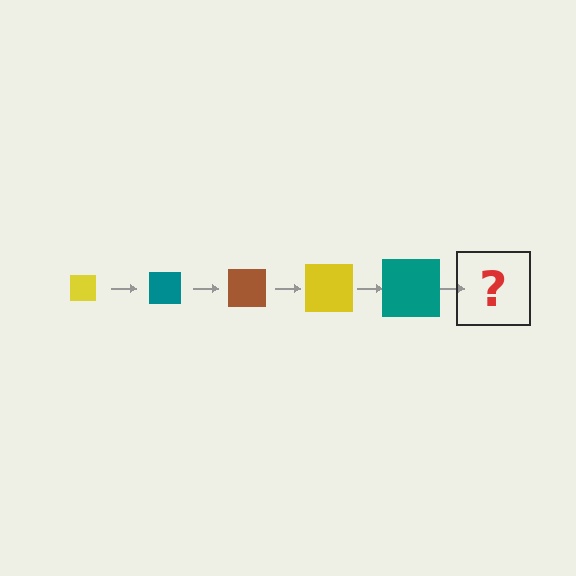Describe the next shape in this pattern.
It should be a brown square, larger than the previous one.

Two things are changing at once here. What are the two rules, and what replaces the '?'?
The two rules are that the square grows larger each step and the color cycles through yellow, teal, and brown. The '?' should be a brown square, larger than the previous one.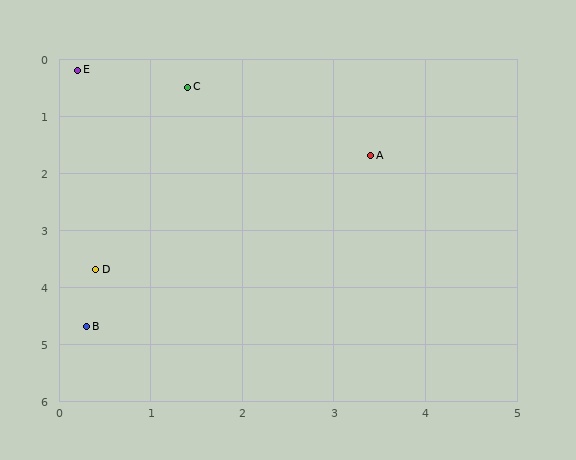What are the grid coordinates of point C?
Point C is at approximately (1.4, 0.5).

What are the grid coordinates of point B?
Point B is at approximately (0.3, 4.7).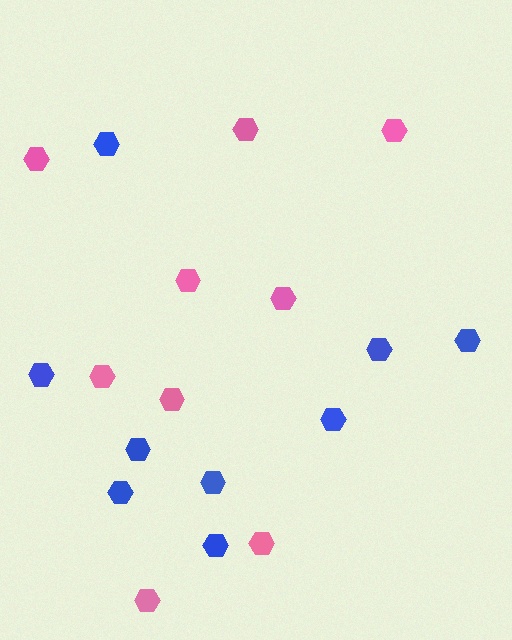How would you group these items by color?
There are 2 groups: one group of blue hexagons (9) and one group of pink hexagons (9).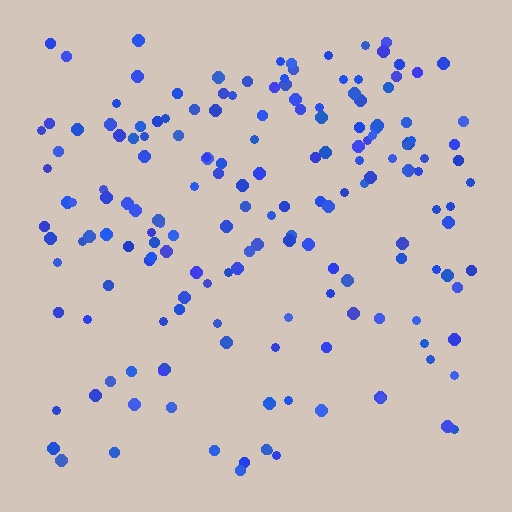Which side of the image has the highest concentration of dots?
The top.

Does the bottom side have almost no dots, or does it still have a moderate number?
Still a moderate number, just noticeably fewer than the top.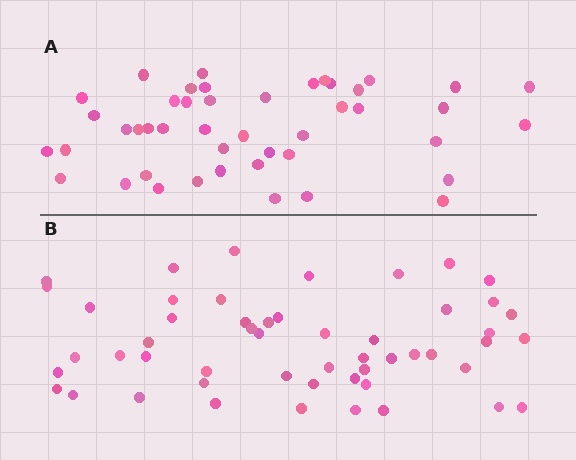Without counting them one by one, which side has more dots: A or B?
Region B (the bottom region) has more dots.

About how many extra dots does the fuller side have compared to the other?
Region B has roughly 8 or so more dots than region A.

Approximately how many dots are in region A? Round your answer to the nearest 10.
About 40 dots. (The exact count is 45, which rounds to 40.)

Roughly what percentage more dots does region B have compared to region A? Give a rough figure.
About 15% more.